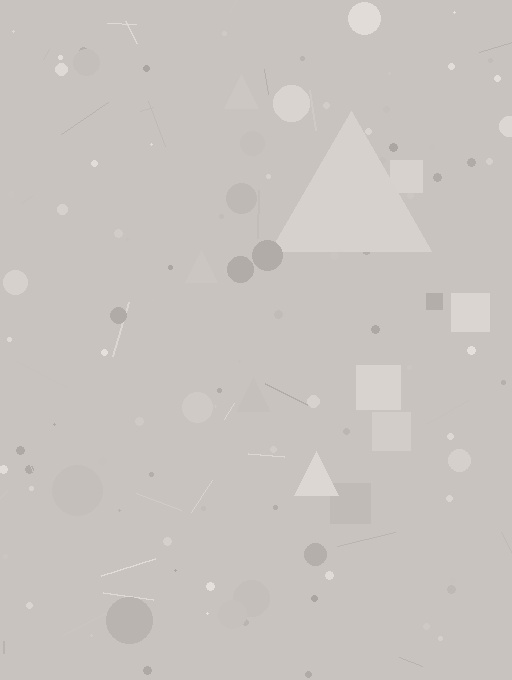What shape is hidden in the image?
A triangle is hidden in the image.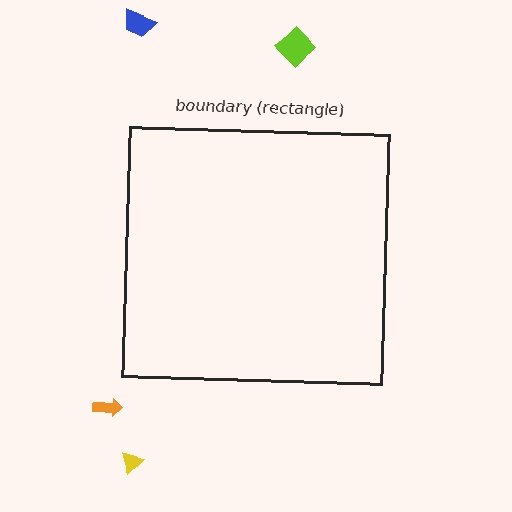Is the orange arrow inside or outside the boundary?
Outside.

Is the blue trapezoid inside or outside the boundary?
Outside.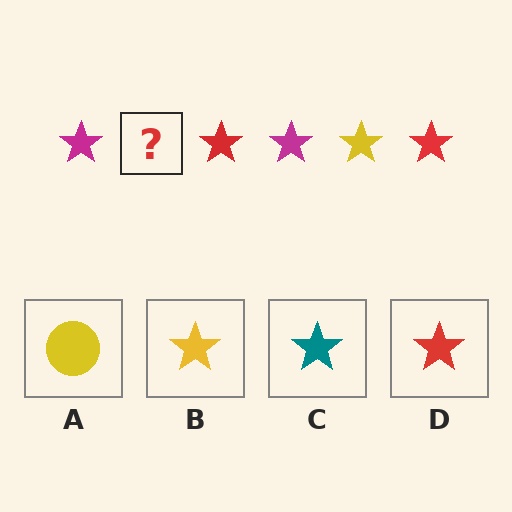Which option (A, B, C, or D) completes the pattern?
B.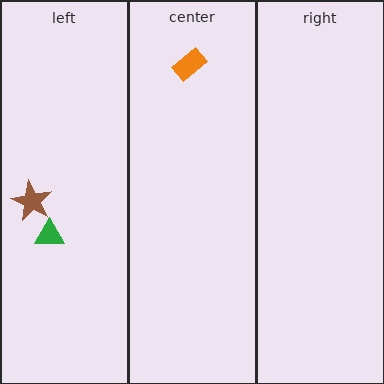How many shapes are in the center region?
1.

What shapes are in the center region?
The orange rectangle.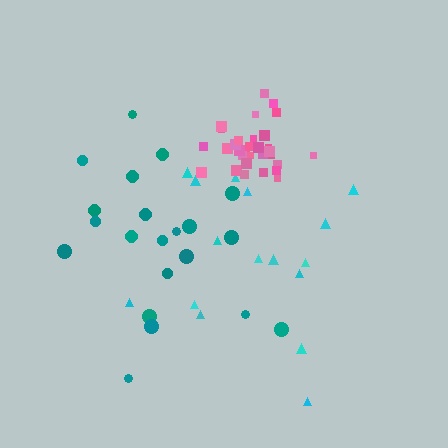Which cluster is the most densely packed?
Pink.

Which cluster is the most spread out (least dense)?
Cyan.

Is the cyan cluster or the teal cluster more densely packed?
Teal.